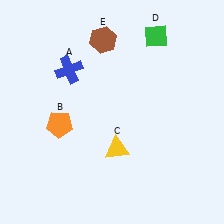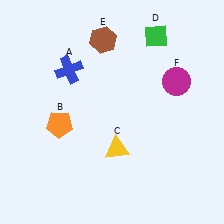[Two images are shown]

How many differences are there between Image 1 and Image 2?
There is 1 difference between the two images.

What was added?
A magenta circle (F) was added in Image 2.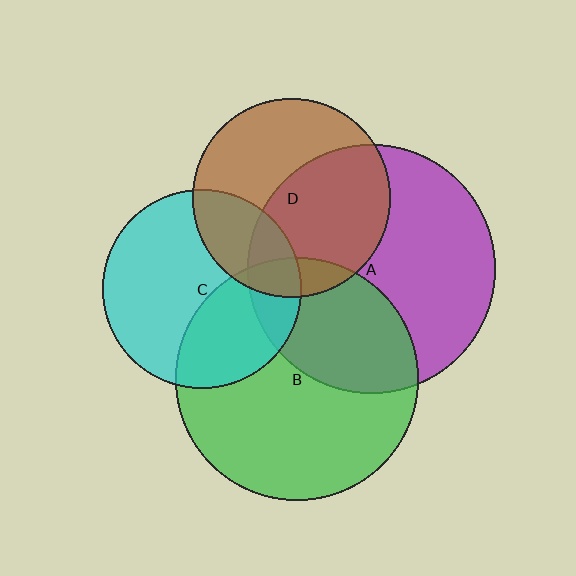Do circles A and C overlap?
Yes.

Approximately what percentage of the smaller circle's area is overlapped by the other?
Approximately 15%.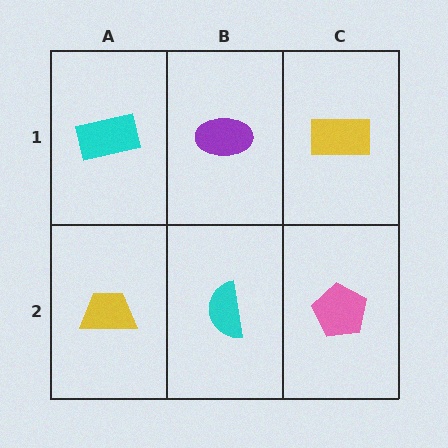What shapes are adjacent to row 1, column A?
A yellow trapezoid (row 2, column A), a purple ellipse (row 1, column B).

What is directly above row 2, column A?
A cyan rectangle.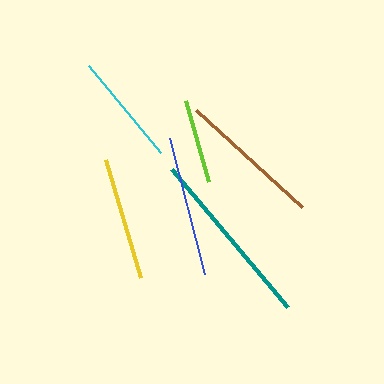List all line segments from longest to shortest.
From longest to shortest: teal, brown, blue, yellow, cyan, lime.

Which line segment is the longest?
The teal line is the longest at approximately 180 pixels.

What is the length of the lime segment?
The lime segment is approximately 84 pixels long.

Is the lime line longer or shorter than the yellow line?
The yellow line is longer than the lime line.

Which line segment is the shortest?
The lime line is the shortest at approximately 84 pixels.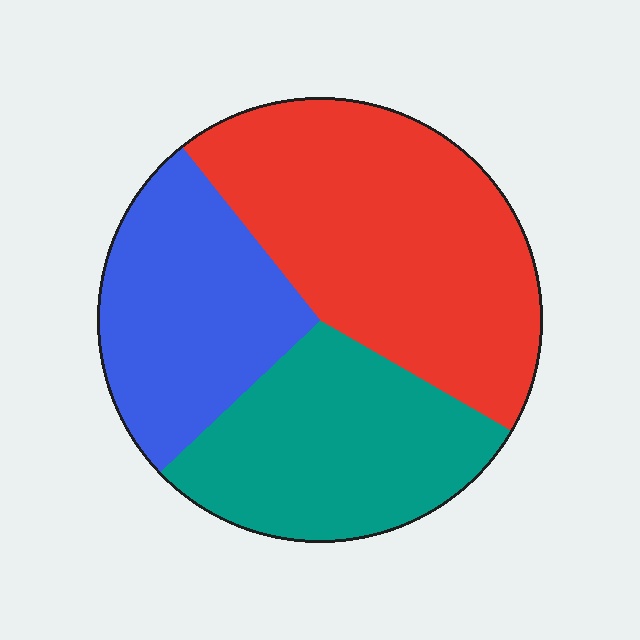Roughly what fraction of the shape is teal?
Teal takes up about one third (1/3) of the shape.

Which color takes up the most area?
Red, at roughly 45%.